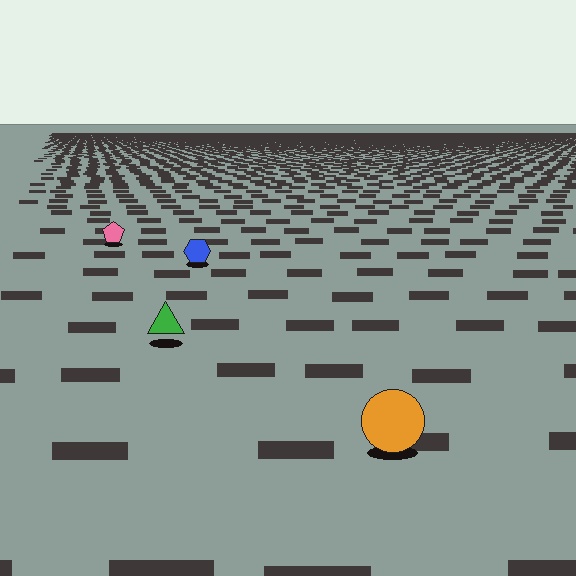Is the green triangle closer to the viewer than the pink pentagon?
Yes. The green triangle is closer — you can tell from the texture gradient: the ground texture is coarser near it.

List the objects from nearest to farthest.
From nearest to farthest: the orange circle, the green triangle, the blue hexagon, the pink pentagon.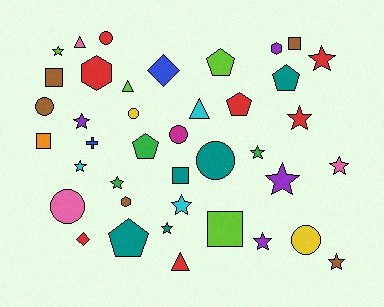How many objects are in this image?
There are 40 objects.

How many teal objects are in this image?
There are 5 teal objects.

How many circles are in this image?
There are 7 circles.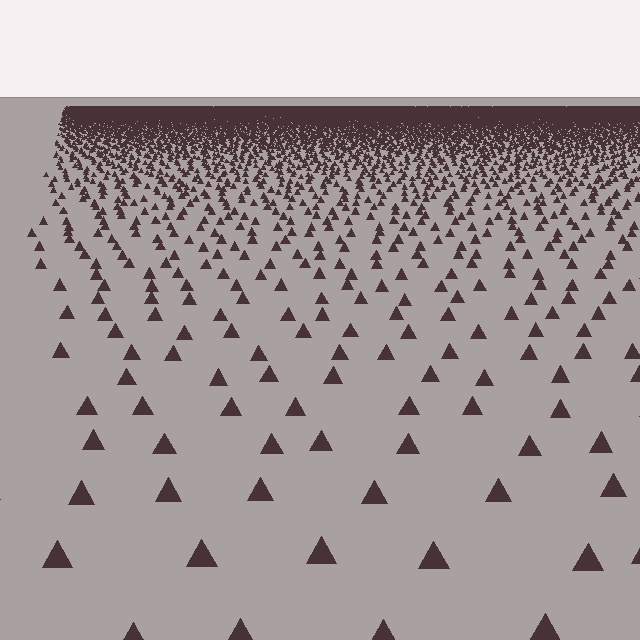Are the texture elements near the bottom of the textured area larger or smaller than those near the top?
Larger. Near the bottom, elements are closer to the viewer and appear at a bigger on-screen size.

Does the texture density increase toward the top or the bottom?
Density increases toward the top.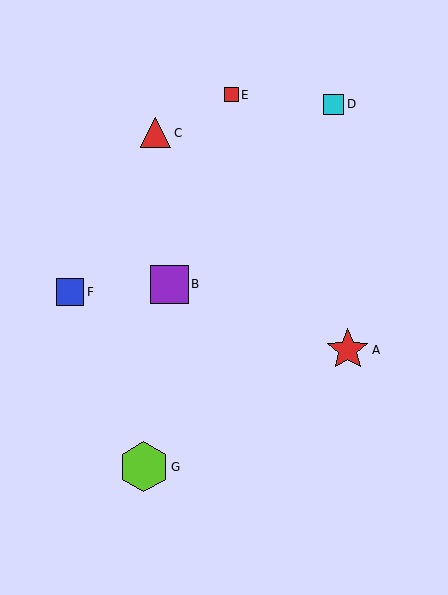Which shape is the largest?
The lime hexagon (labeled G) is the largest.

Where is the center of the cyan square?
The center of the cyan square is at (334, 104).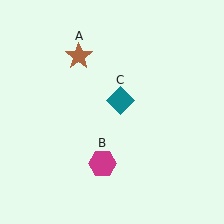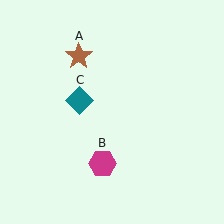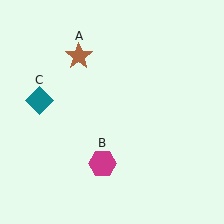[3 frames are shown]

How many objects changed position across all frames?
1 object changed position: teal diamond (object C).